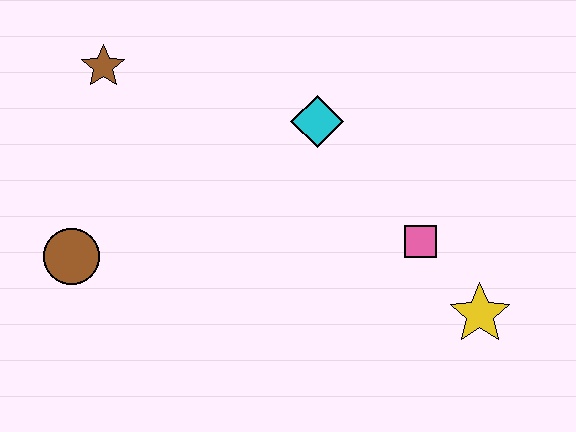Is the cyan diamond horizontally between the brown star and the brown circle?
No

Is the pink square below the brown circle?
No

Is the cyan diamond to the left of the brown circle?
No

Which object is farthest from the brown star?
The yellow star is farthest from the brown star.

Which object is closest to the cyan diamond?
The pink square is closest to the cyan diamond.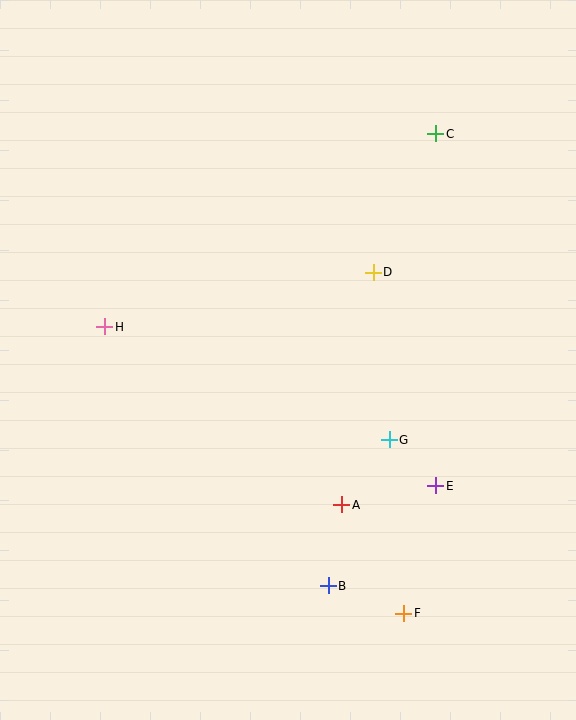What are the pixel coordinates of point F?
Point F is at (404, 613).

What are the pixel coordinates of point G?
Point G is at (389, 440).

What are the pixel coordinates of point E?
Point E is at (436, 486).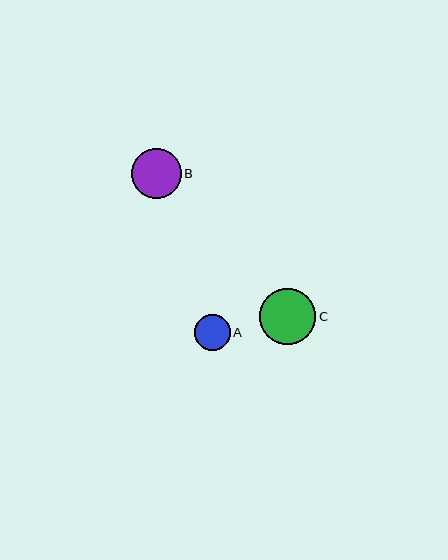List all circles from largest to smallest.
From largest to smallest: C, B, A.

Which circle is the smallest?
Circle A is the smallest with a size of approximately 36 pixels.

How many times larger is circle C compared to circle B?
Circle C is approximately 1.1 times the size of circle B.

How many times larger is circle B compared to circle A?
Circle B is approximately 1.4 times the size of circle A.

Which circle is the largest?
Circle C is the largest with a size of approximately 56 pixels.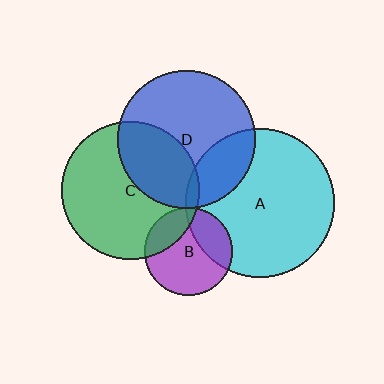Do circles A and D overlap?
Yes.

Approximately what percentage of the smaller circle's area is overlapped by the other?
Approximately 25%.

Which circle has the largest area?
Circle A (cyan).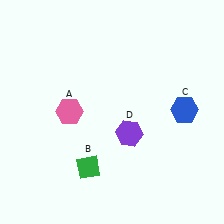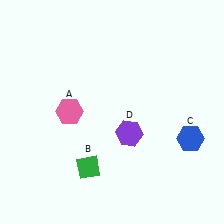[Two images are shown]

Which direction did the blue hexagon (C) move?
The blue hexagon (C) moved down.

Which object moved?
The blue hexagon (C) moved down.